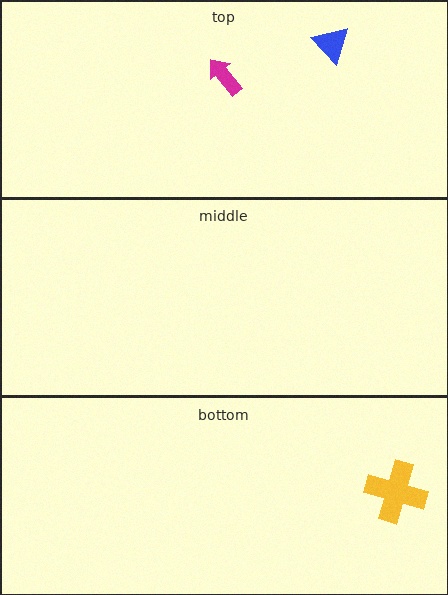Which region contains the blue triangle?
The top region.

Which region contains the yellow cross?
The bottom region.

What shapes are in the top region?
The blue triangle, the magenta arrow.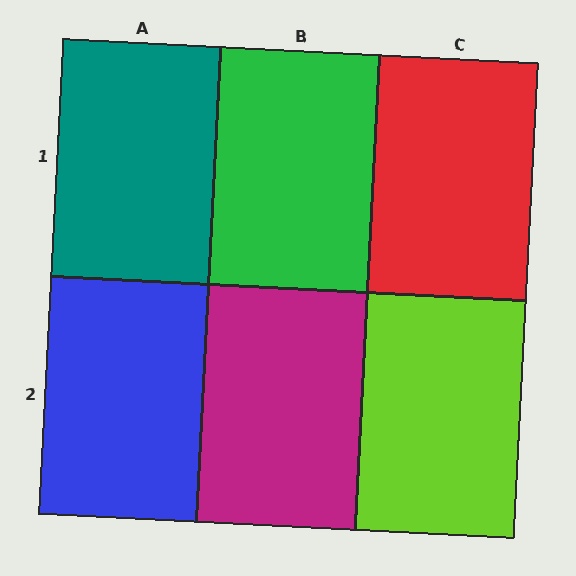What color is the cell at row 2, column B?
Magenta.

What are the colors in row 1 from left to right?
Teal, green, red.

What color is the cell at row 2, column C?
Lime.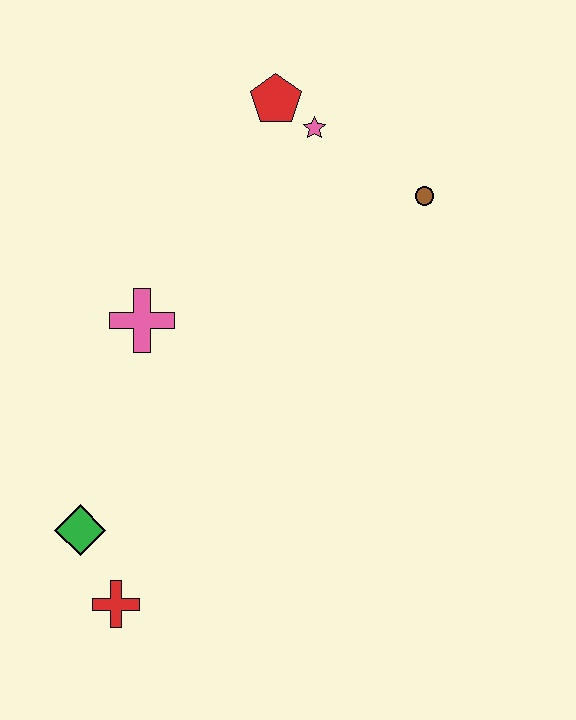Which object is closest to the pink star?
The red pentagon is closest to the pink star.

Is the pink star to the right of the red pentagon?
Yes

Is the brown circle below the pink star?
Yes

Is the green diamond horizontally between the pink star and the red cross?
No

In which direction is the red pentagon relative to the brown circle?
The red pentagon is to the left of the brown circle.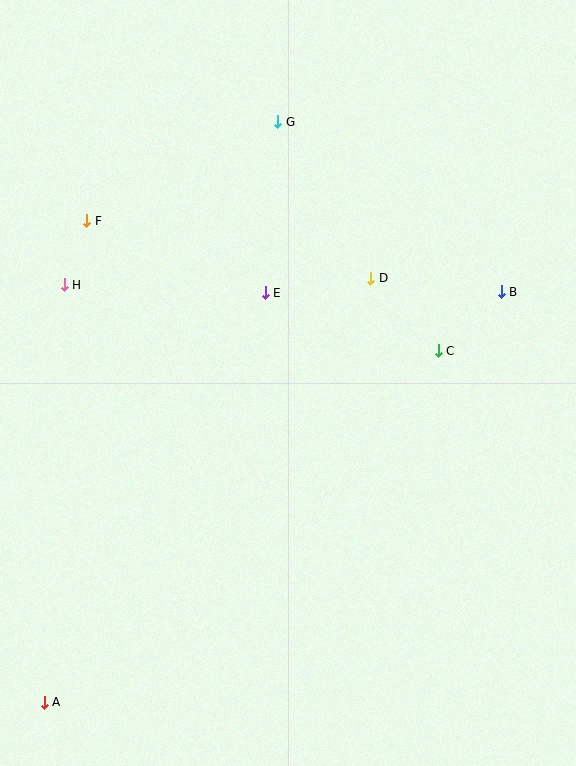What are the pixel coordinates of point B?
Point B is at (501, 292).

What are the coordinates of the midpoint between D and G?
The midpoint between D and G is at (324, 200).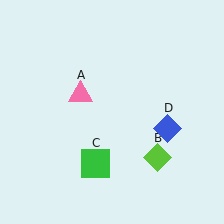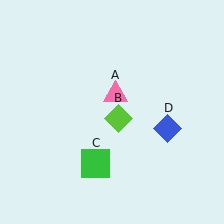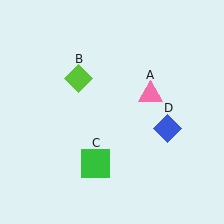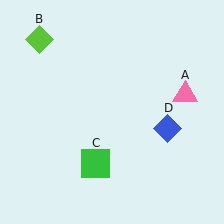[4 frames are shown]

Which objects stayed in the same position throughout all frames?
Green square (object C) and blue diamond (object D) remained stationary.